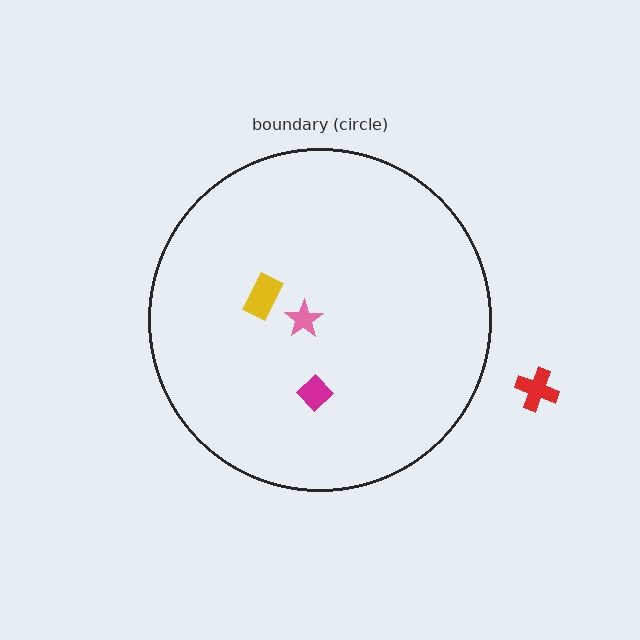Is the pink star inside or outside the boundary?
Inside.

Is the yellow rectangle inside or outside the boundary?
Inside.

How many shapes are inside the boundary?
3 inside, 1 outside.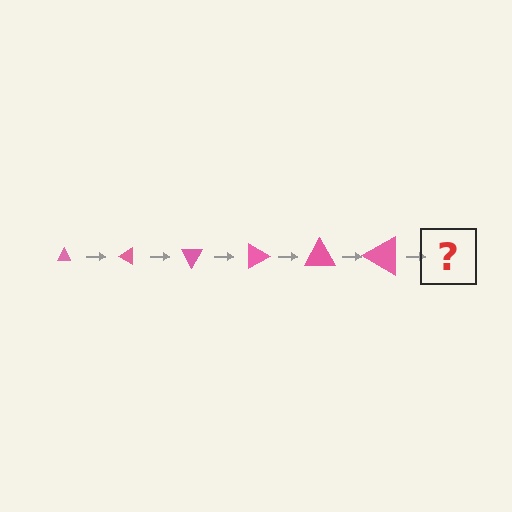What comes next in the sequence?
The next element should be a triangle, larger than the previous one and rotated 180 degrees from the start.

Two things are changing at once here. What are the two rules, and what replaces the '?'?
The two rules are that the triangle grows larger each step and it rotates 30 degrees each step. The '?' should be a triangle, larger than the previous one and rotated 180 degrees from the start.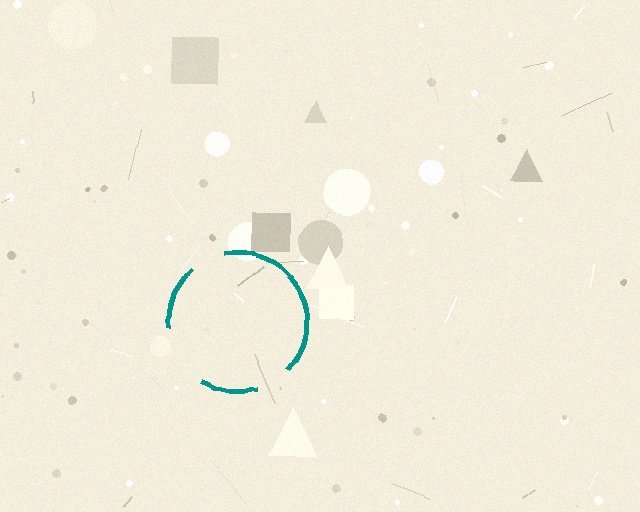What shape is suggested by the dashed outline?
The dashed outline suggests a circle.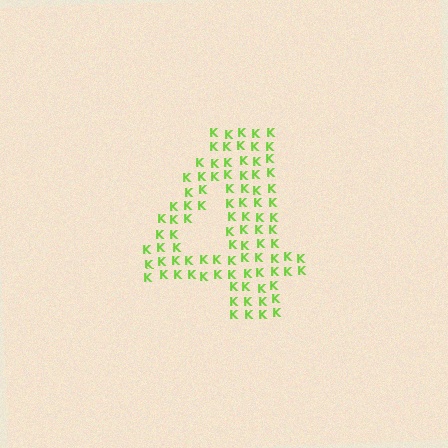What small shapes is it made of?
It is made of small letter K's.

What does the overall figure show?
The overall figure shows the digit 4.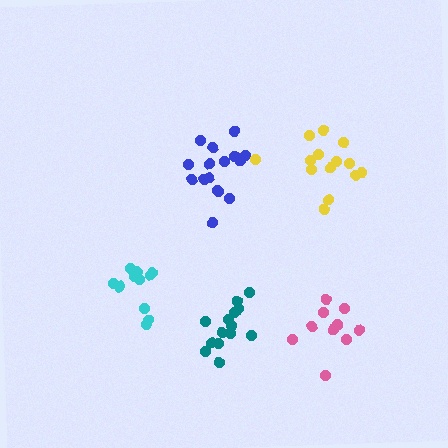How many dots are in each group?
Group 1: 16 dots, Group 2: 12 dots, Group 3: 14 dots, Group 4: 10 dots, Group 5: 14 dots (66 total).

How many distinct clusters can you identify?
There are 5 distinct clusters.